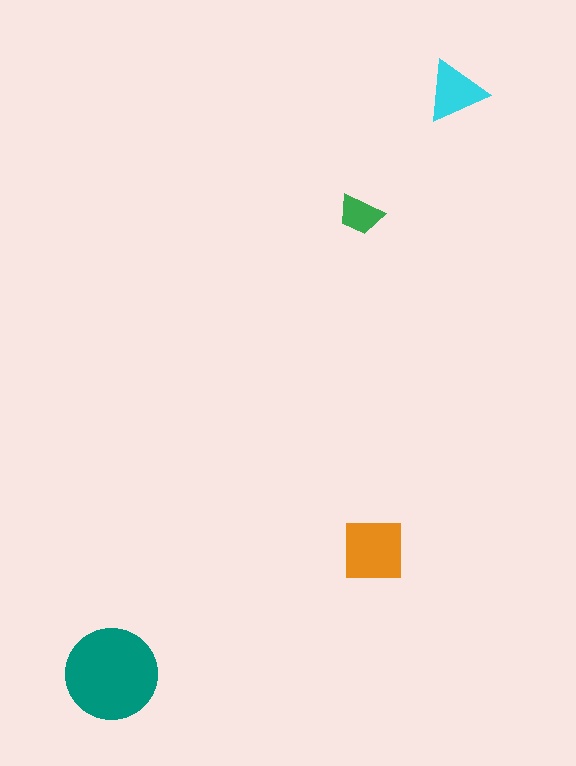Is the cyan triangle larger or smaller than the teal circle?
Smaller.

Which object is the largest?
The teal circle.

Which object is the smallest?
The green trapezoid.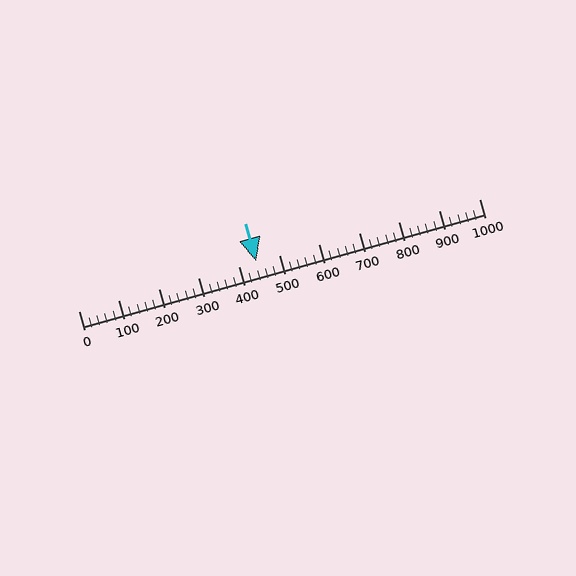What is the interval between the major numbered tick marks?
The major tick marks are spaced 100 units apart.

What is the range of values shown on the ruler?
The ruler shows values from 0 to 1000.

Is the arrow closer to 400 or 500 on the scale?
The arrow is closer to 400.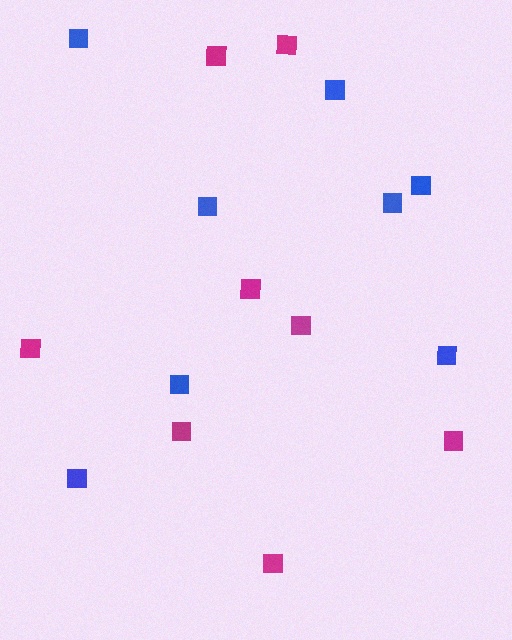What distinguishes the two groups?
There are 2 groups: one group of magenta squares (8) and one group of blue squares (8).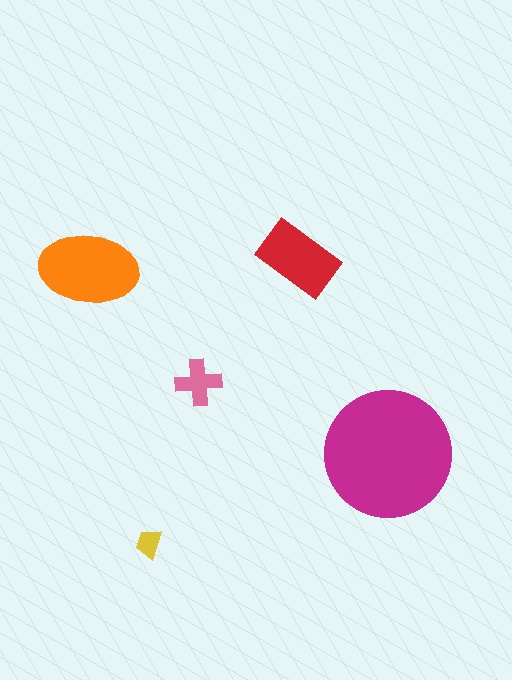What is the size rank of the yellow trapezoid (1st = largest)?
5th.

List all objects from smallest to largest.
The yellow trapezoid, the pink cross, the red rectangle, the orange ellipse, the magenta circle.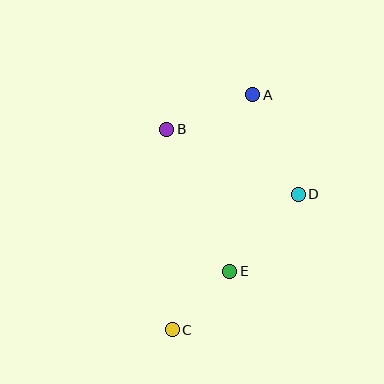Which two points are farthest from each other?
Points A and C are farthest from each other.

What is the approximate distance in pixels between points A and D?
The distance between A and D is approximately 110 pixels.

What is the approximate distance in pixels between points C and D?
The distance between C and D is approximately 185 pixels.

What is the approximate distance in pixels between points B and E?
The distance between B and E is approximately 155 pixels.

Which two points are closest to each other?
Points C and E are closest to each other.